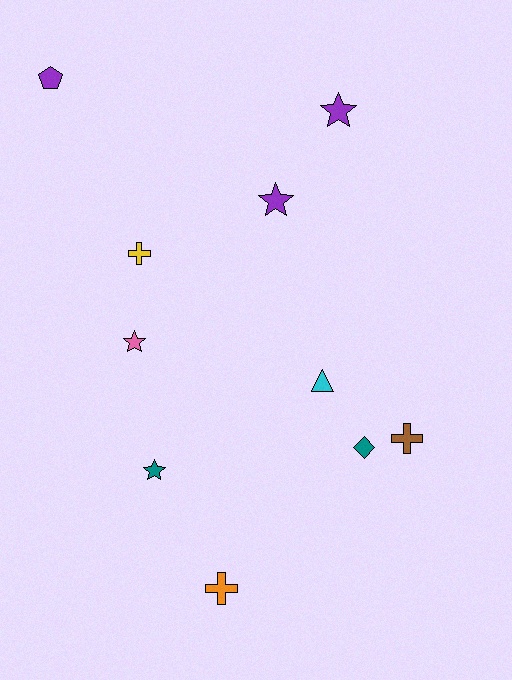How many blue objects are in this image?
There are no blue objects.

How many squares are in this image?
There are no squares.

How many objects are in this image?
There are 10 objects.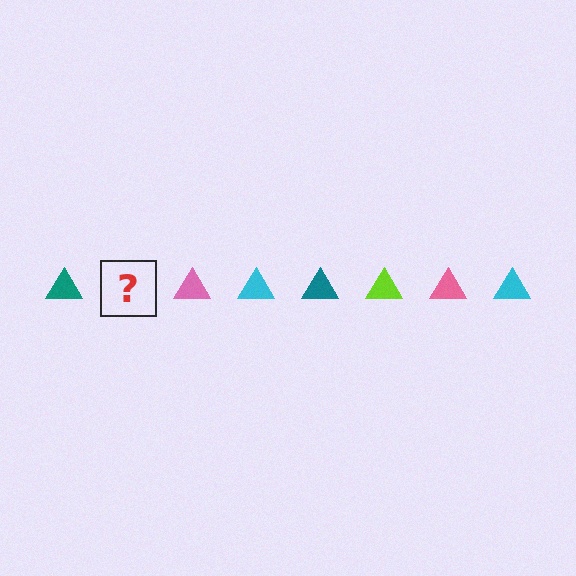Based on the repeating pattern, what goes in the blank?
The blank should be a lime triangle.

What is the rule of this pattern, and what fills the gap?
The rule is that the pattern cycles through teal, lime, pink, cyan triangles. The gap should be filled with a lime triangle.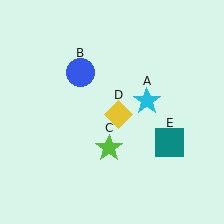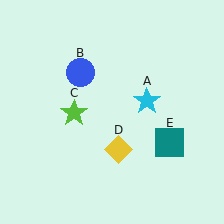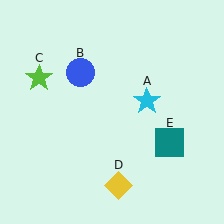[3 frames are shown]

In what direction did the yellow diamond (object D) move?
The yellow diamond (object D) moved down.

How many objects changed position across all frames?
2 objects changed position: lime star (object C), yellow diamond (object D).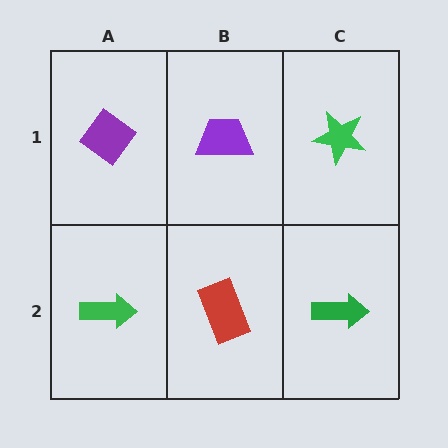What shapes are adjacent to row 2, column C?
A green star (row 1, column C), a red rectangle (row 2, column B).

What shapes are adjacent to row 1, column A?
A green arrow (row 2, column A), a purple trapezoid (row 1, column B).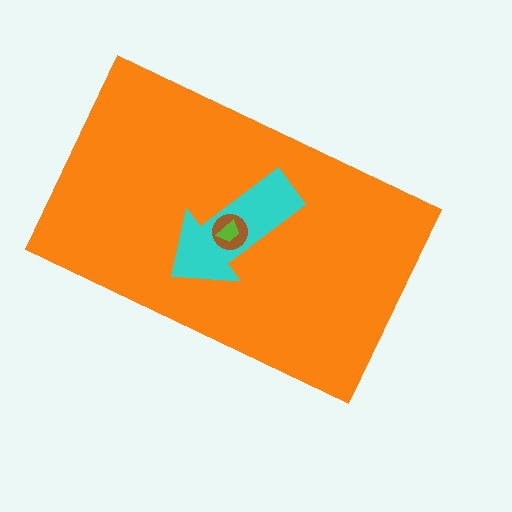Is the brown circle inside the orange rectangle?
Yes.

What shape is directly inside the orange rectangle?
The cyan arrow.